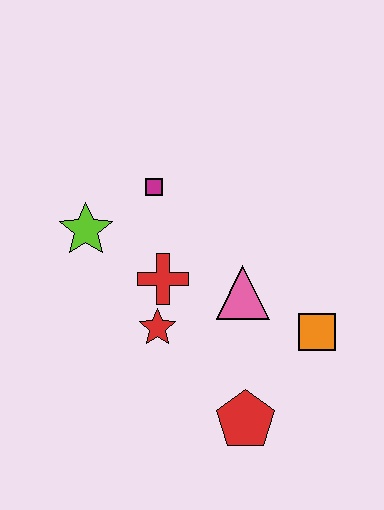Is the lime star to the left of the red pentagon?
Yes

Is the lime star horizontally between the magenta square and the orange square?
No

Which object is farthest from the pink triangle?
The lime star is farthest from the pink triangle.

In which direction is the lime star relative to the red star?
The lime star is above the red star.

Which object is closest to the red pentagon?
The orange square is closest to the red pentagon.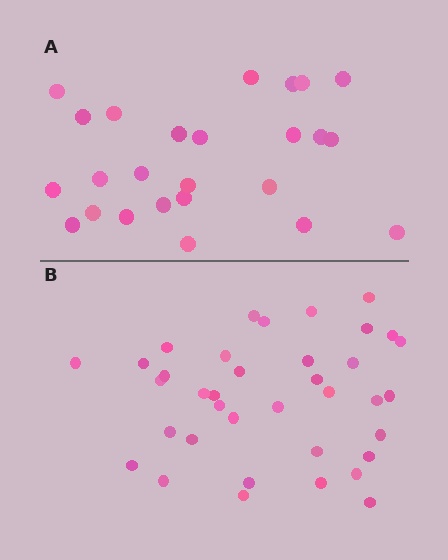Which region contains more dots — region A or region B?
Region B (the bottom region) has more dots.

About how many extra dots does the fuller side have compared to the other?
Region B has roughly 12 or so more dots than region A.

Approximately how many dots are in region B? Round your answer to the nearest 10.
About 40 dots. (The exact count is 37, which rounds to 40.)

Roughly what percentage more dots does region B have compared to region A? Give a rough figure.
About 50% more.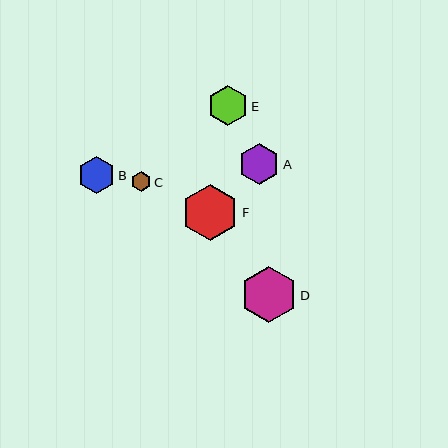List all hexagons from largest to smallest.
From largest to smallest: D, F, A, E, B, C.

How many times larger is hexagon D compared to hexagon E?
Hexagon D is approximately 1.4 times the size of hexagon E.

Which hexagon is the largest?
Hexagon D is the largest with a size of approximately 57 pixels.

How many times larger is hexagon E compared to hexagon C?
Hexagon E is approximately 2.0 times the size of hexagon C.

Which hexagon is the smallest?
Hexagon C is the smallest with a size of approximately 20 pixels.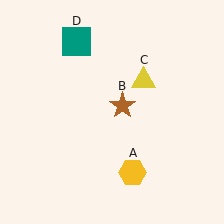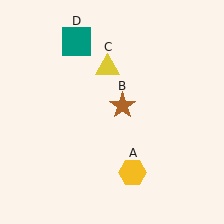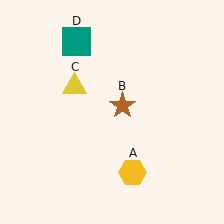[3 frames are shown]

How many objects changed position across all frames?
1 object changed position: yellow triangle (object C).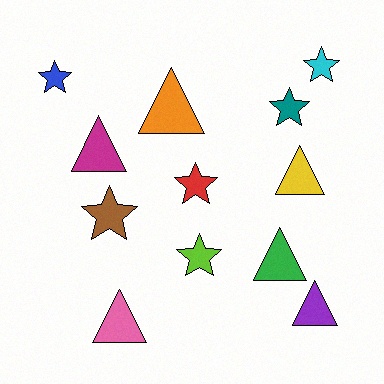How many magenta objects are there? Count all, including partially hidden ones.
There is 1 magenta object.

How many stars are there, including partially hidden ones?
There are 6 stars.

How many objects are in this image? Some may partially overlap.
There are 12 objects.